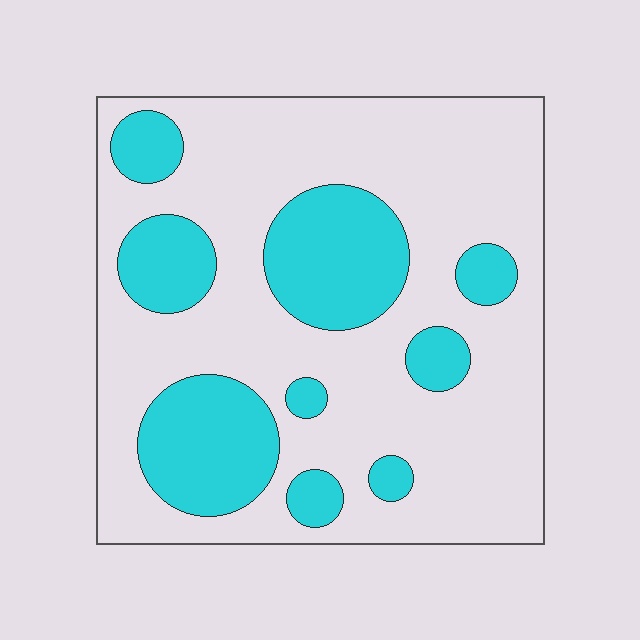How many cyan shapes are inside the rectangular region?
9.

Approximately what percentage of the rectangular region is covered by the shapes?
Approximately 30%.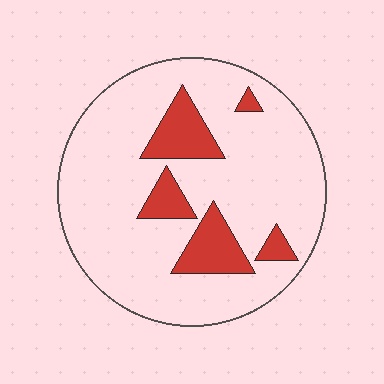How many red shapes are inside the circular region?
5.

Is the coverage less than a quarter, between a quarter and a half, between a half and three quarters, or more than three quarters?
Less than a quarter.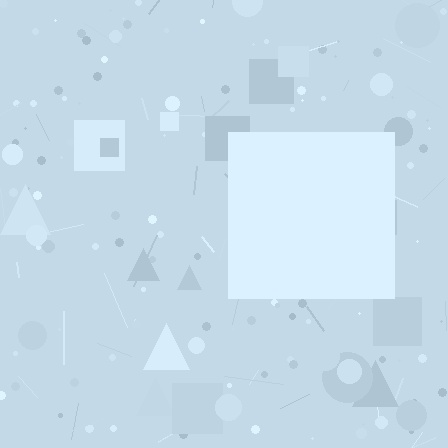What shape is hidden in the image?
A square is hidden in the image.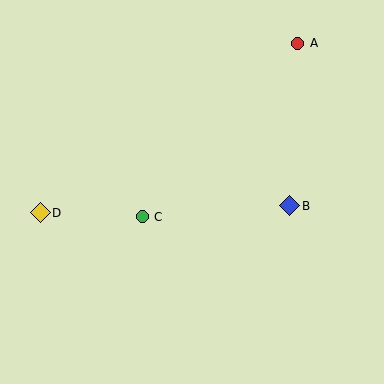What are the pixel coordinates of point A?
Point A is at (298, 43).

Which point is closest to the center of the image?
Point C at (142, 217) is closest to the center.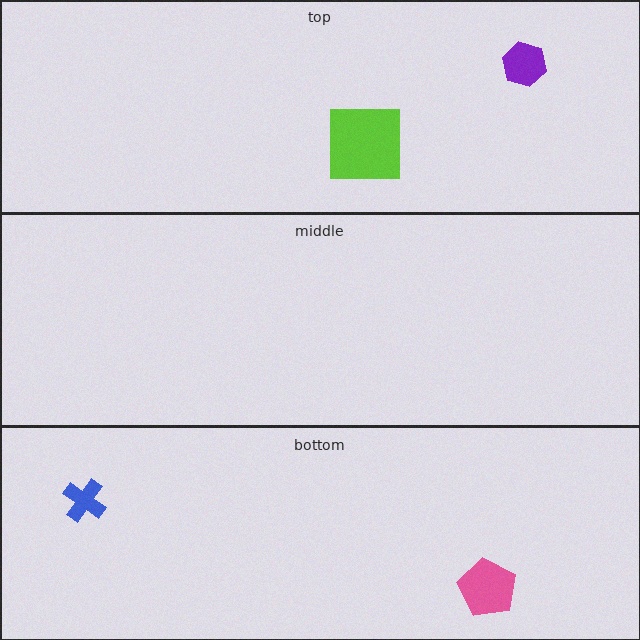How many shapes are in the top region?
2.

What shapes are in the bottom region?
The blue cross, the pink pentagon.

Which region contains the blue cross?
The bottom region.